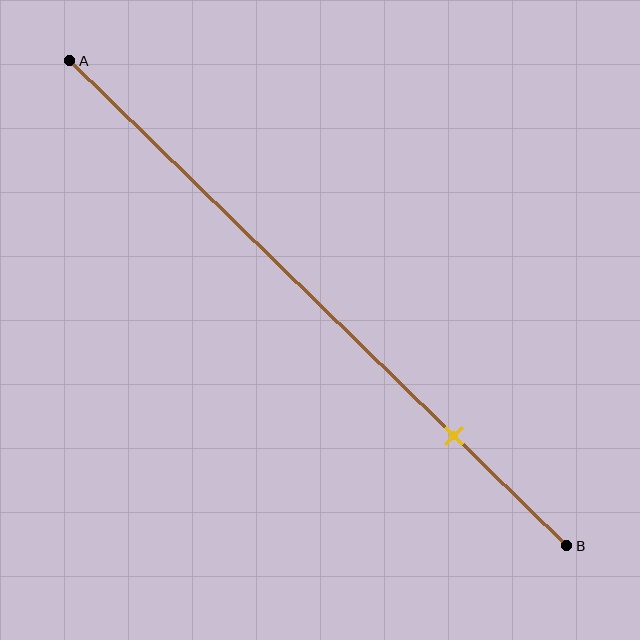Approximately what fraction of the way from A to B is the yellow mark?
The yellow mark is approximately 75% of the way from A to B.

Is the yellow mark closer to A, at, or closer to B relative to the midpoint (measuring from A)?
The yellow mark is closer to point B than the midpoint of segment AB.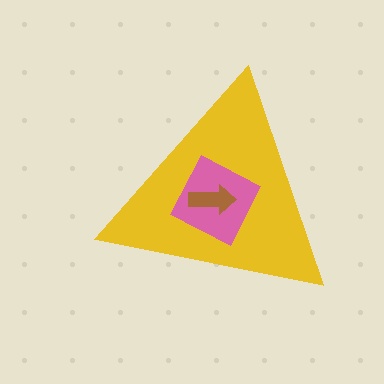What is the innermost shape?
The brown arrow.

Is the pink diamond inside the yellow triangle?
Yes.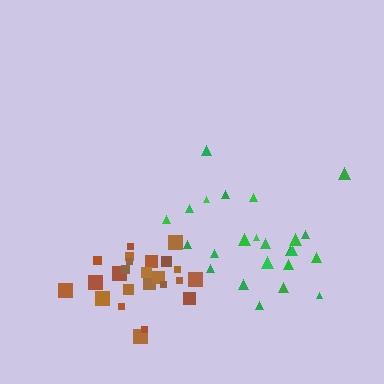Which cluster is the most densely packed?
Brown.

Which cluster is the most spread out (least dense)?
Green.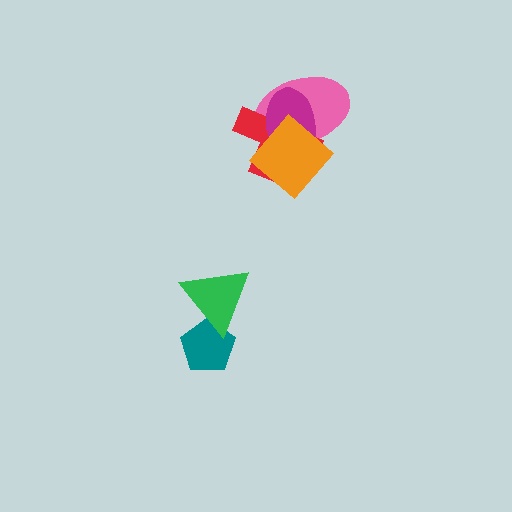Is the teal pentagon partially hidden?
Yes, it is partially covered by another shape.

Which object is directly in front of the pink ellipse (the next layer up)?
The red cross is directly in front of the pink ellipse.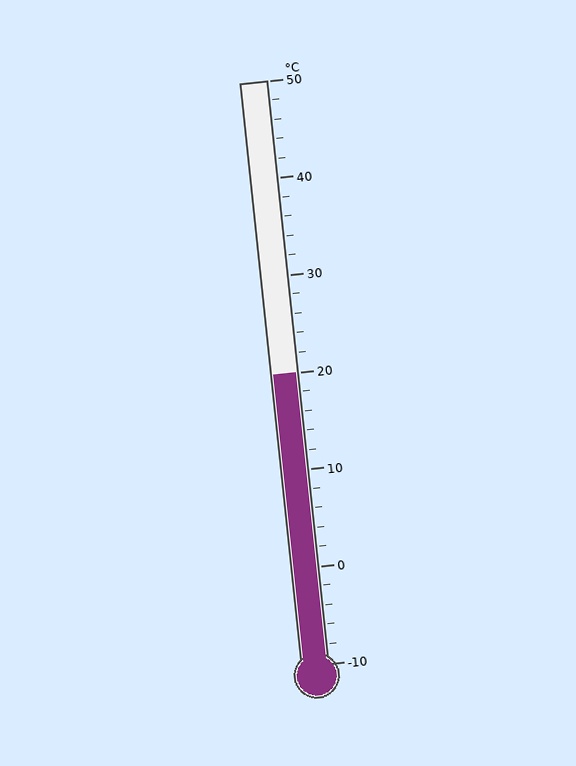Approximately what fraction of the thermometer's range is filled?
The thermometer is filled to approximately 50% of its range.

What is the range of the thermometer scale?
The thermometer scale ranges from -10°C to 50°C.